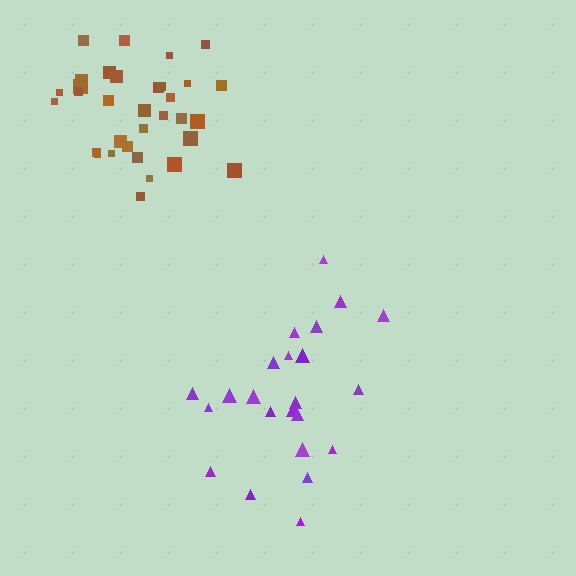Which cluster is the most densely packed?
Brown.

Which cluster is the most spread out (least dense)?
Purple.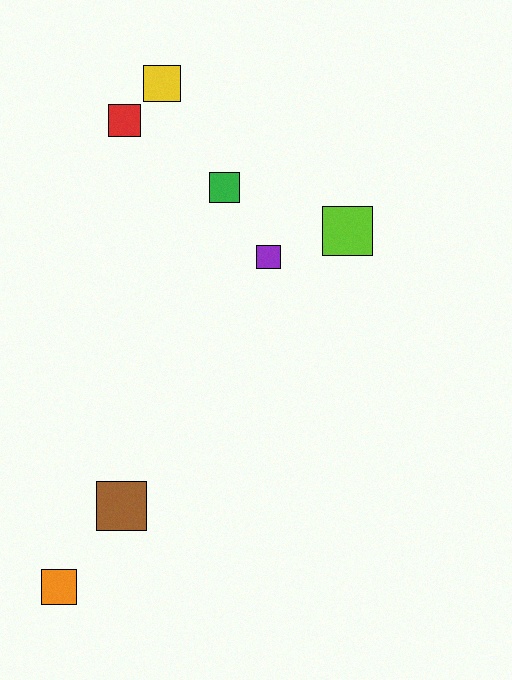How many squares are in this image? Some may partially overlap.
There are 7 squares.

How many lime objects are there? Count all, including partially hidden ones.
There is 1 lime object.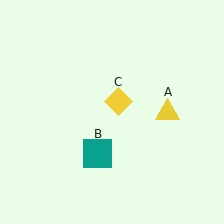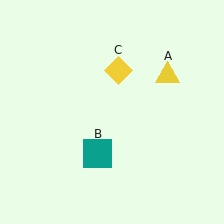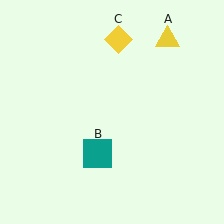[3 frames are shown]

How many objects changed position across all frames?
2 objects changed position: yellow triangle (object A), yellow diamond (object C).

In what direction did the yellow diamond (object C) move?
The yellow diamond (object C) moved up.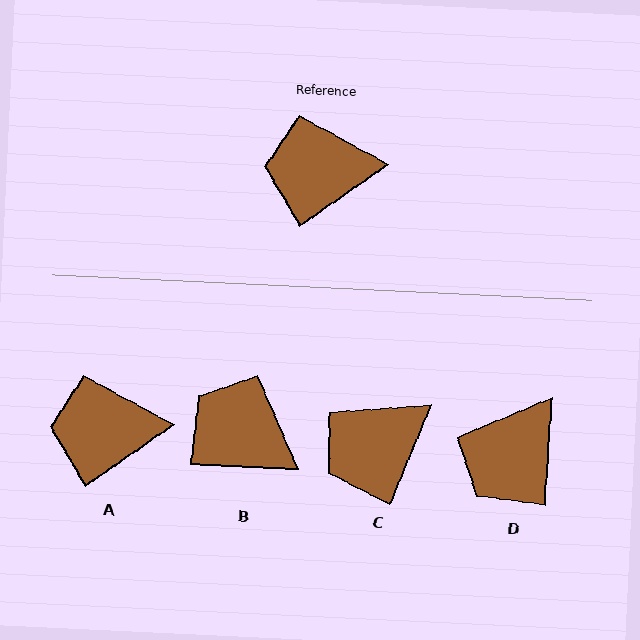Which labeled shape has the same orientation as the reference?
A.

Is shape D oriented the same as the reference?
No, it is off by about 52 degrees.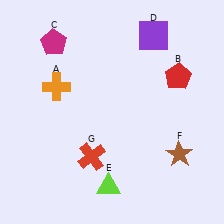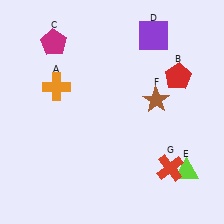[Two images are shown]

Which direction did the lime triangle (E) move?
The lime triangle (E) moved right.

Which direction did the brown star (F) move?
The brown star (F) moved up.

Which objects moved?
The objects that moved are: the lime triangle (E), the brown star (F), the red cross (G).